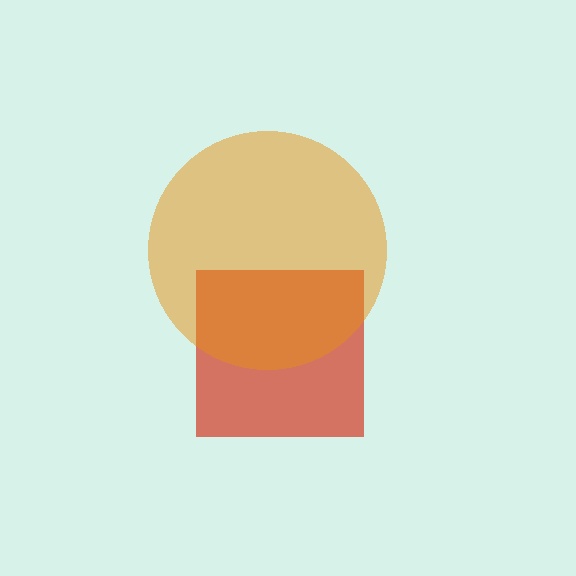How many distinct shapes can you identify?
There are 2 distinct shapes: a red square, an orange circle.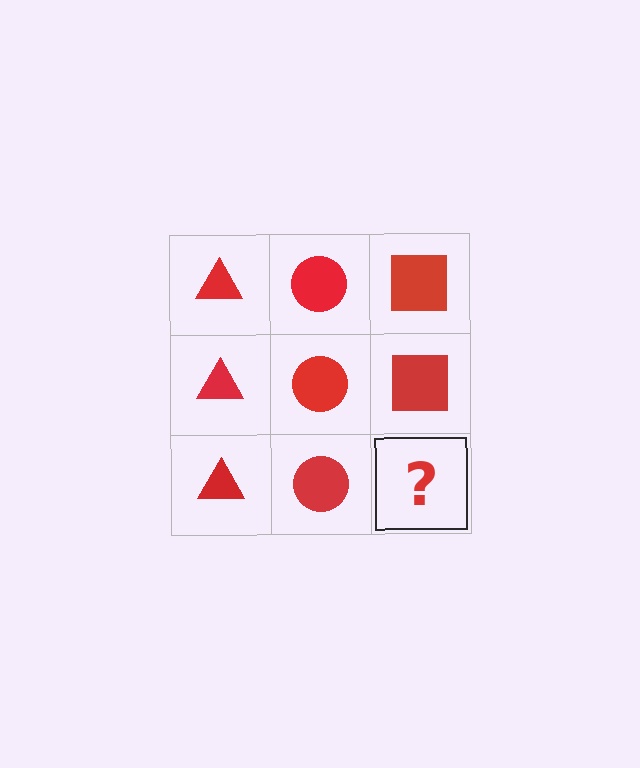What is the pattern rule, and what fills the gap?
The rule is that each column has a consistent shape. The gap should be filled with a red square.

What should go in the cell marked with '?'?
The missing cell should contain a red square.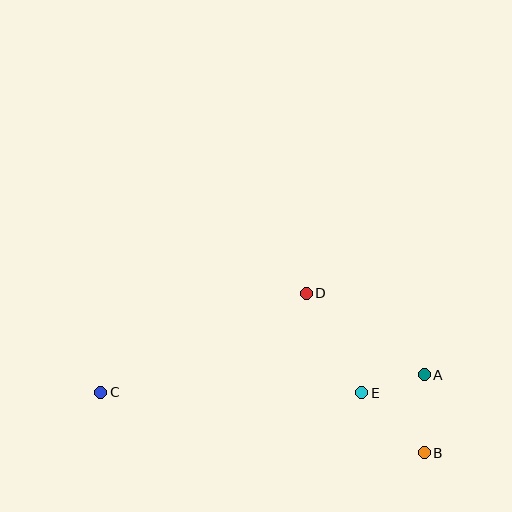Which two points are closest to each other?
Points A and E are closest to each other.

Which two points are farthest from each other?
Points B and C are farthest from each other.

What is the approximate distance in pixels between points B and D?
The distance between B and D is approximately 199 pixels.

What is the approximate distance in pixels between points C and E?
The distance between C and E is approximately 261 pixels.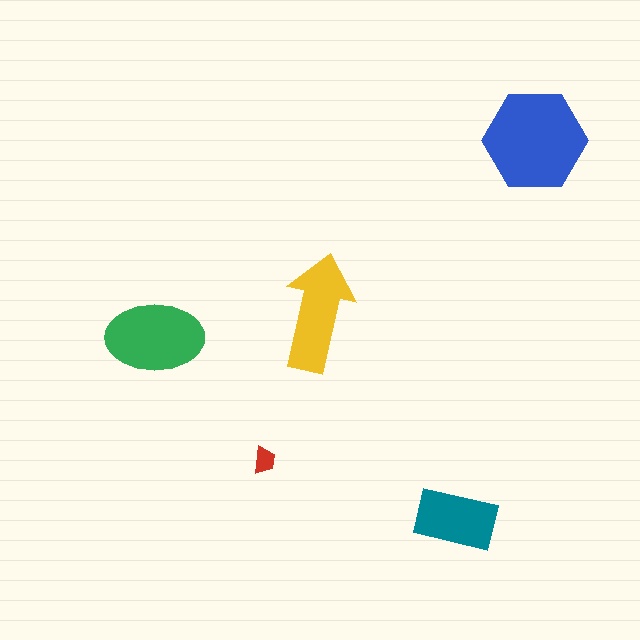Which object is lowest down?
The teal rectangle is bottommost.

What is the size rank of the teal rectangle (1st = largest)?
4th.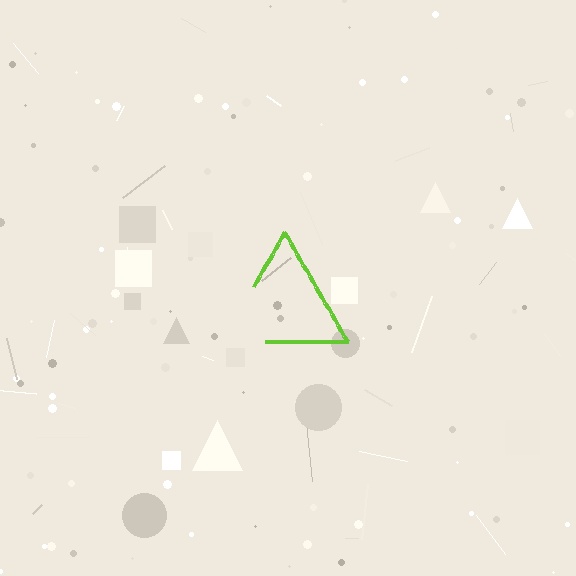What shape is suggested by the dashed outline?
The dashed outline suggests a triangle.